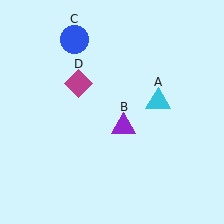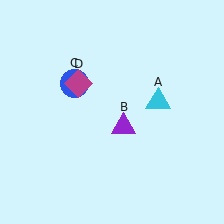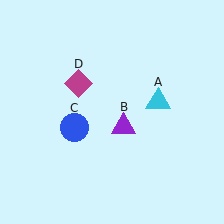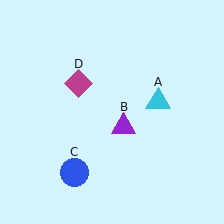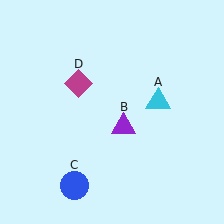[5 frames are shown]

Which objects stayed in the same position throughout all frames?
Cyan triangle (object A) and purple triangle (object B) and magenta diamond (object D) remained stationary.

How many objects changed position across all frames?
1 object changed position: blue circle (object C).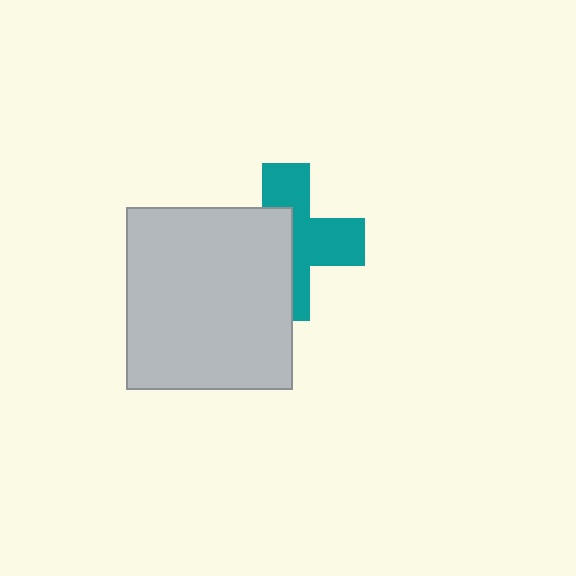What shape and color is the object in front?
The object in front is a light gray rectangle.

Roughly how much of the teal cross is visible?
About half of it is visible (roughly 51%).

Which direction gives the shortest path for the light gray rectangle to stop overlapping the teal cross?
Moving left gives the shortest separation.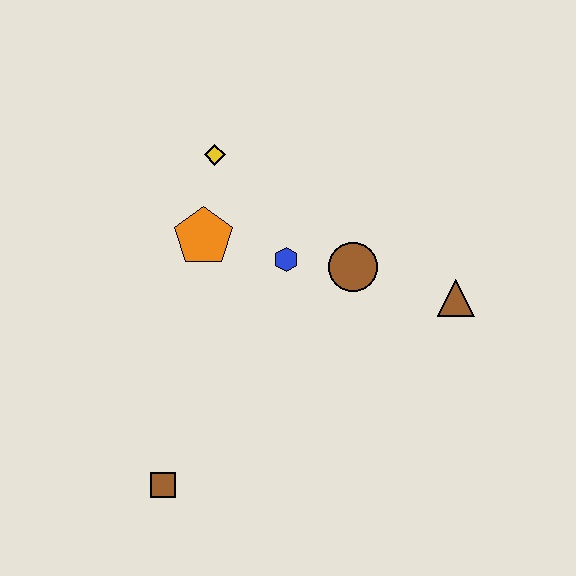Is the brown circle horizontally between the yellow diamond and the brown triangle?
Yes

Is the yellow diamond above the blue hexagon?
Yes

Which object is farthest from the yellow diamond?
The brown square is farthest from the yellow diamond.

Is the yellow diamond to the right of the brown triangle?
No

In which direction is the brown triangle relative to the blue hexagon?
The brown triangle is to the right of the blue hexagon.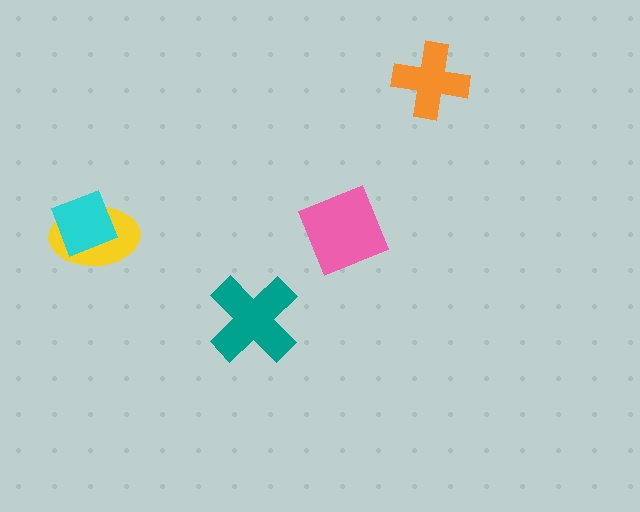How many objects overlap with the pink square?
0 objects overlap with the pink square.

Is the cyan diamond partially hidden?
No, no other shape covers it.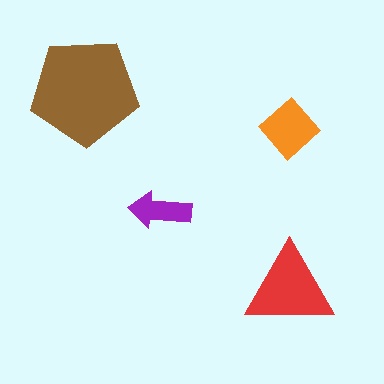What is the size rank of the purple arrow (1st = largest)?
4th.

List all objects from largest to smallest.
The brown pentagon, the red triangle, the orange diamond, the purple arrow.